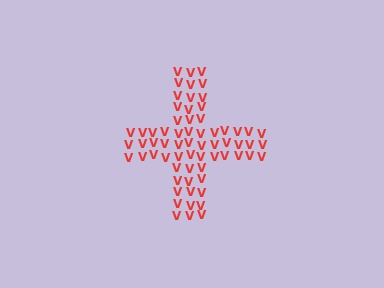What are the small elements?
The small elements are letter V's.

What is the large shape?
The large shape is a cross.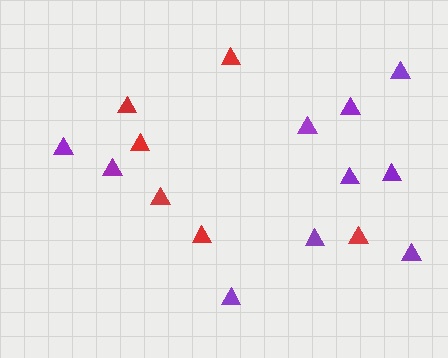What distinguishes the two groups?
There are 2 groups: one group of purple triangles (10) and one group of red triangles (6).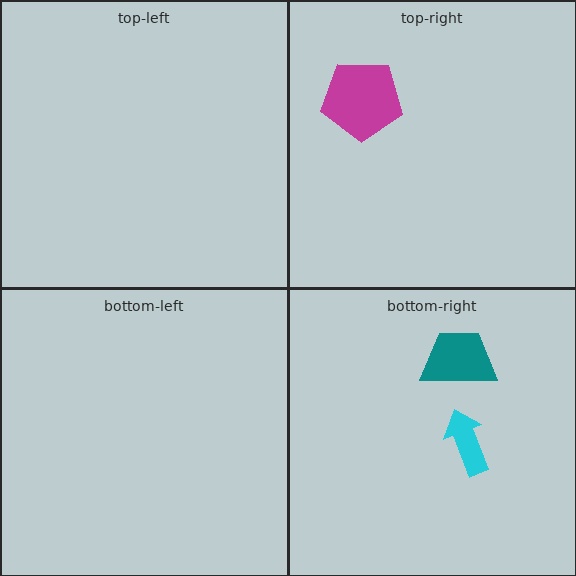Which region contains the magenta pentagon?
The top-right region.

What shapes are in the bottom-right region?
The teal trapezoid, the cyan arrow.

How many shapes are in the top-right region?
1.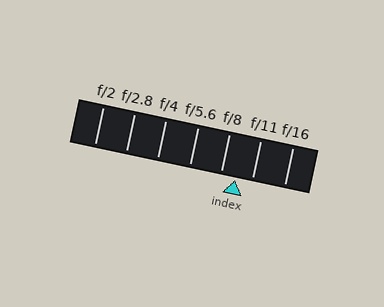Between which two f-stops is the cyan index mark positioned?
The index mark is between f/8 and f/11.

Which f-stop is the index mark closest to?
The index mark is closest to f/8.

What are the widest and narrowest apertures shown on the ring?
The widest aperture shown is f/2 and the narrowest is f/16.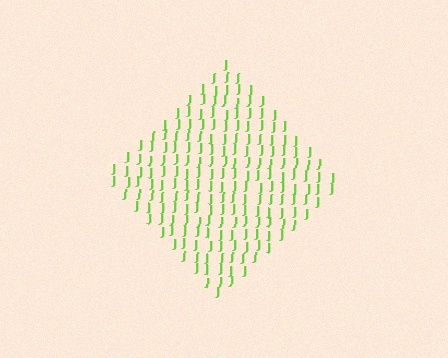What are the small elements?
The small elements are letter J's.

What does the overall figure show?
The overall figure shows a diamond.